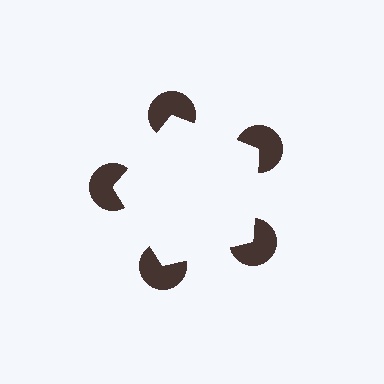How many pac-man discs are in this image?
There are 5 — one at each vertex of the illusory pentagon.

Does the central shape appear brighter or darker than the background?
It typically appears slightly brighter than the background, even though no actual brightness change is drawn.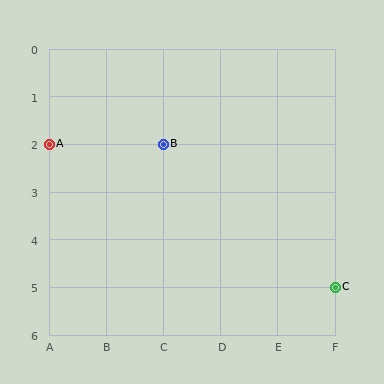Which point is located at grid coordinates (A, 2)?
Point A is at (A, 2).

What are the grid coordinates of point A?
Point A is at grid coordinates (A, 2).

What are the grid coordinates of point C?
Point C is at grid coordinates (F, 5).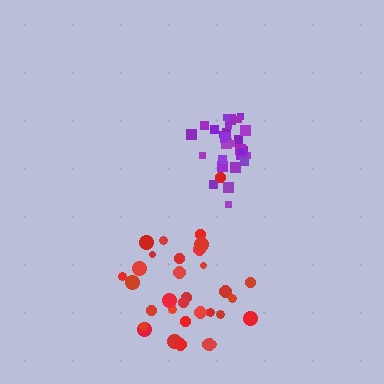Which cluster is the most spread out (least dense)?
Red.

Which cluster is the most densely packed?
Purple.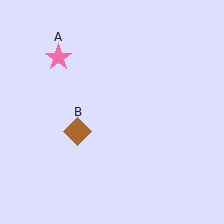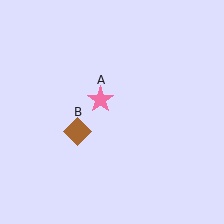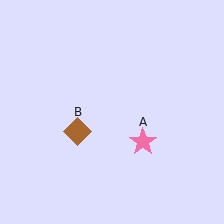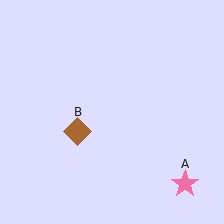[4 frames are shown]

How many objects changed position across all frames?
1 object changed position: pink star (object A).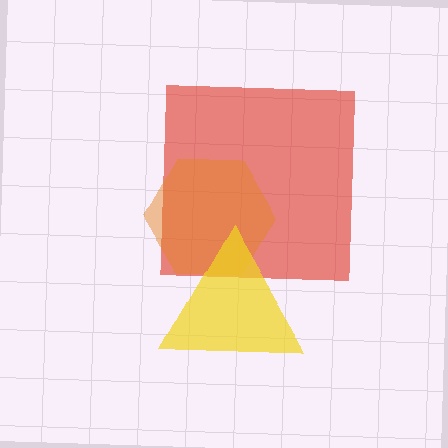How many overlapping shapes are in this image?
There are 3 overlapping shapes in the image.